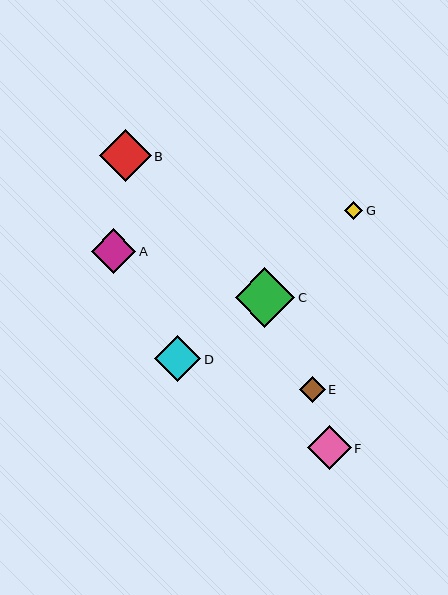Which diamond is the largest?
Diamond C is the largest with a size of approximately 60 pixels.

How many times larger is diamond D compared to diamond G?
Diamond D is approximately 2.6 times the size of diamond G.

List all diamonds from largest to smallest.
From largest to smallest: C, B, D, A, F, E, G.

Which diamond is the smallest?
Diamond G is the smallest with a size of approximately 18 pixels.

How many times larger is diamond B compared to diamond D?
Diamond B is approximately 1.1 times the size of diamond D.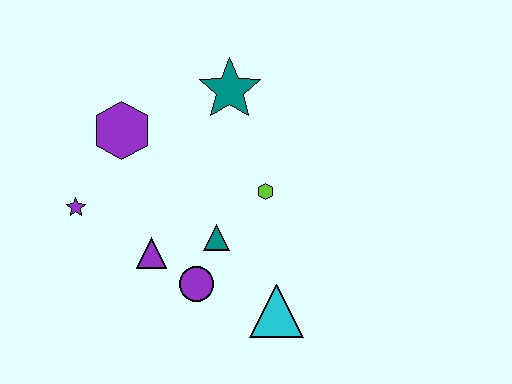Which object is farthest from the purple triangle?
The teal star is farthest from the purple triangle.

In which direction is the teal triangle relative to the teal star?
The teal triangle is below the teal star.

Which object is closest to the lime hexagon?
The teal triangle is closest to the lime hexagon.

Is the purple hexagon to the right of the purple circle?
No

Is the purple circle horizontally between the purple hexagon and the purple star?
No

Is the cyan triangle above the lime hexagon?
No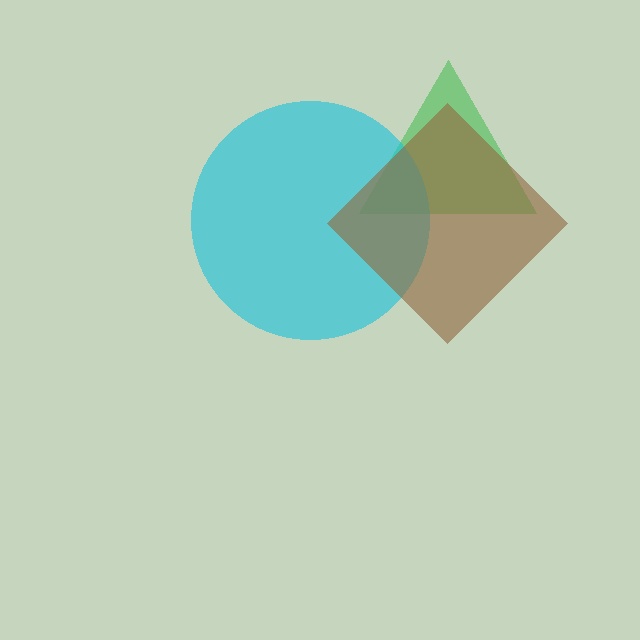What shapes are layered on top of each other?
The layered shapes are: a green triangle, a cyan circle, a brown diamond.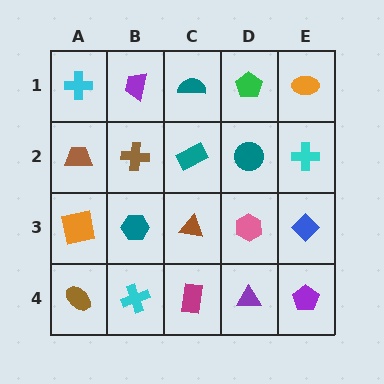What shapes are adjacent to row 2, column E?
An orange ellipse (row 1, column E), a blue diamond (row 3, column E), a teal circle (row 2, column D).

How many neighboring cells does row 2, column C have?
4.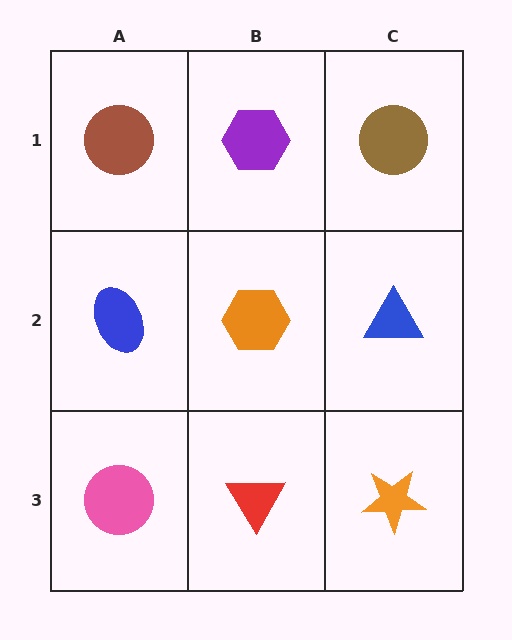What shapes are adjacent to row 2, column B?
A purple hexagon (row 1, column B), a red triangle (row 3, column B), a blue ellipse (row 2, column A), a blue triangle (row 2, column C).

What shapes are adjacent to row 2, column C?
A brown circle (row 1, column C), an orange star (row 3, column C), an orange hexagon (row 2, column B).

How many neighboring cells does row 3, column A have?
2.